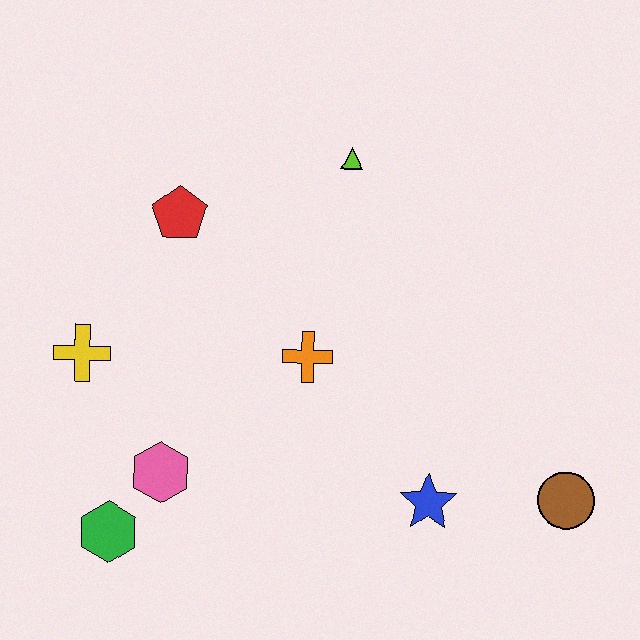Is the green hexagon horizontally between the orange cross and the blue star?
No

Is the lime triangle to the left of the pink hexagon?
No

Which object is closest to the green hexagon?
The pink hexagon is closest to the green hexagon.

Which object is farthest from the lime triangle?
The green hexagon is farthest from the lime triangle.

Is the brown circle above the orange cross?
No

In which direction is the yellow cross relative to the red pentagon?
The yellow cross is below the red pentagon.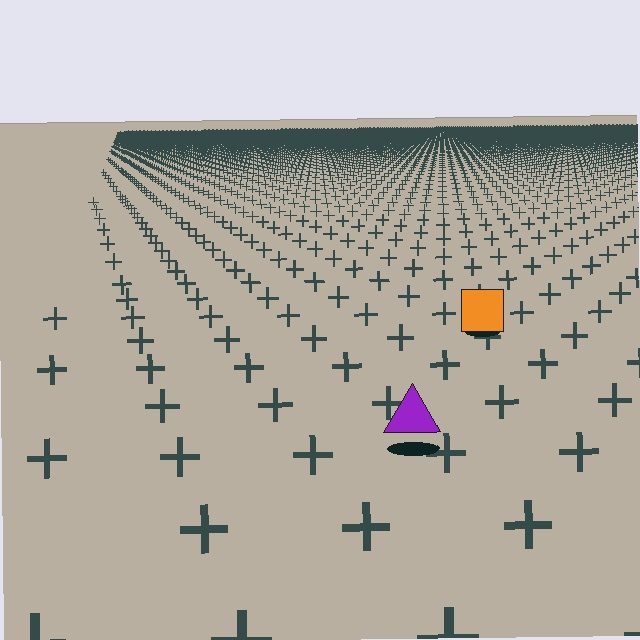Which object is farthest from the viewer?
The orange square is farthest from the viewer. It appears smaller and the ground texture around it is denser.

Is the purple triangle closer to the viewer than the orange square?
Yes. The purple triangle is closer — you can tell from the texture gradient: the ground texture is coarser near it.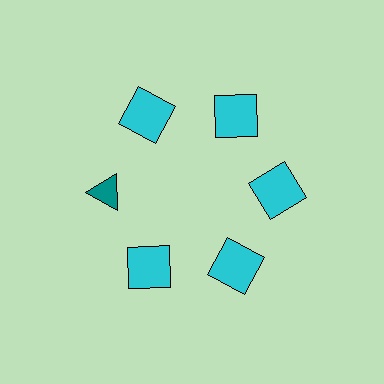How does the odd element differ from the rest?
It differs in both color (teal instead of cyan) and shape (triangle instead of square).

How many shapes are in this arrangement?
There are 6 shapes arranged in a ring pattern.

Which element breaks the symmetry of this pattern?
The teal triangle at roughly the 9 o'clock position breaks the symmetry. All other shapes are cyan squares.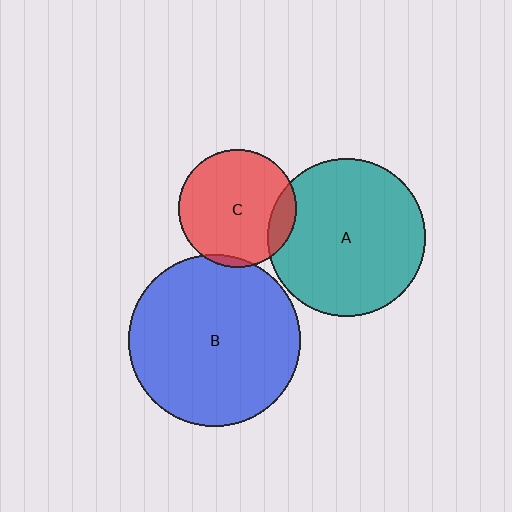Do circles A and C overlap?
Yes.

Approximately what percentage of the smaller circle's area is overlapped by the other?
Approximately 10%.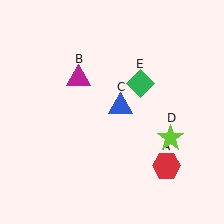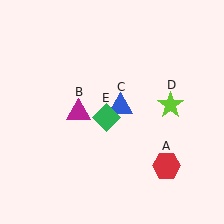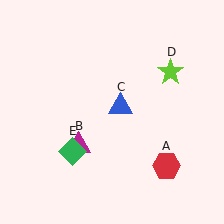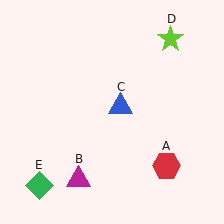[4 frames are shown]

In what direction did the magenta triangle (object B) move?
The magenta triangle (object B) moved down.